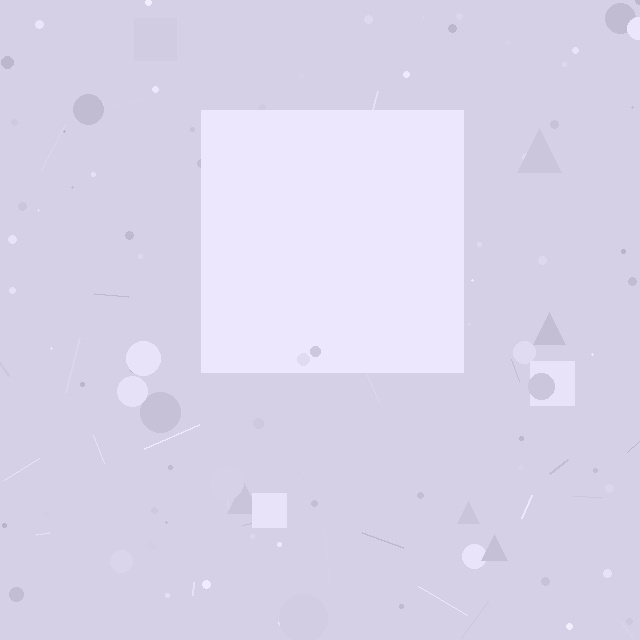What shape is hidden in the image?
A square is hidden in the image.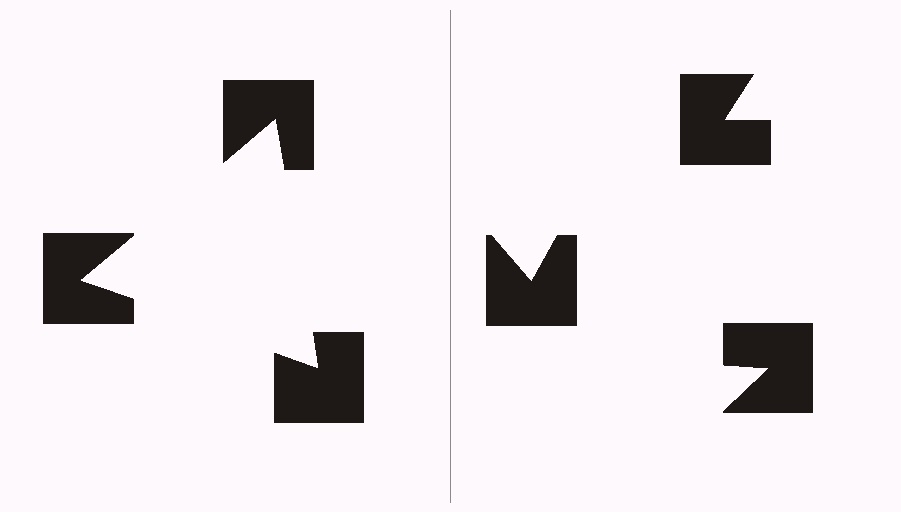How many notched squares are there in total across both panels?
6 — 3 on each side.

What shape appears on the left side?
An illusory triangle.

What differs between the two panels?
The notched squares are positioned identically on both sides; only the wedge orientations differ. On the left they align to a triangle; on the right they are misaligned.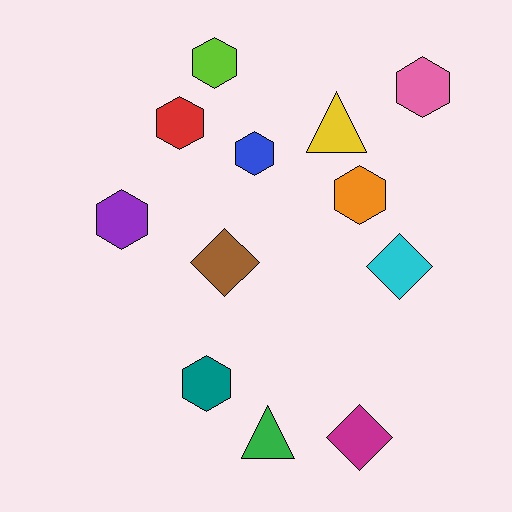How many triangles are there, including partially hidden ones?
There are 2 triangles.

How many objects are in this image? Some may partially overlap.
There are 12 objects.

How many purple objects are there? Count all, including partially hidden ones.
There is 1 purple object.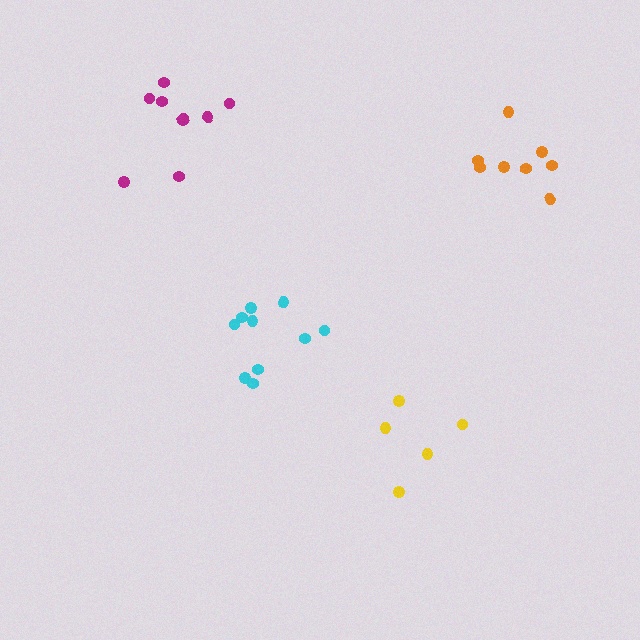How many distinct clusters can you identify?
There are 4 distinct clusters.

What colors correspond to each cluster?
The clusters are colored: yellow, cyan, orange, magenta.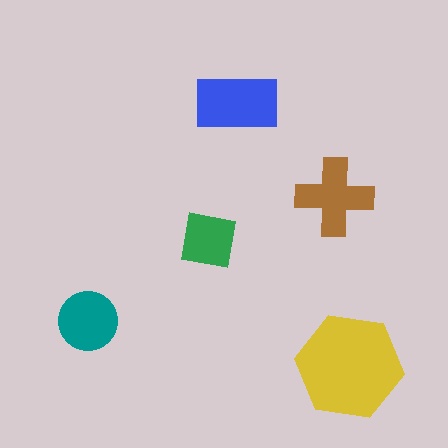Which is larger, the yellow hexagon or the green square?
The yellow hexagon.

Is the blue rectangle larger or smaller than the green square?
Larger.